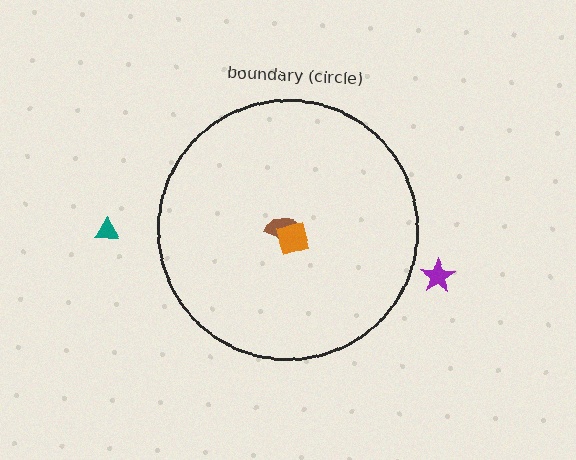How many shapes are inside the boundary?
2 inside, 2 outside.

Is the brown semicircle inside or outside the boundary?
Inside.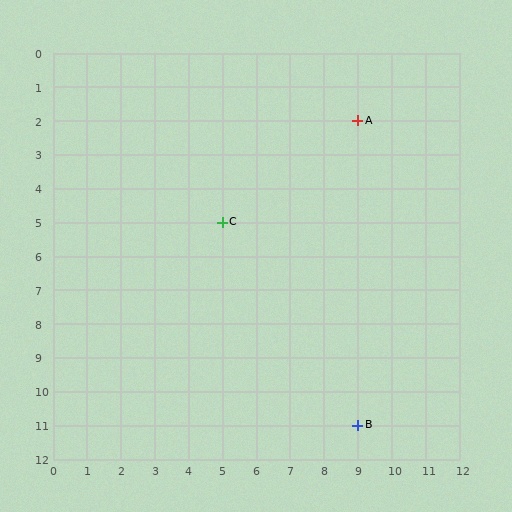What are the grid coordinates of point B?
Point B is at grid coordinates (9, 11).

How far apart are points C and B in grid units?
Points C and B are 4 columns and 6 rows apart (about 7.2 grid units diagonally).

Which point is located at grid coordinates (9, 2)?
Point A is at (9, 2).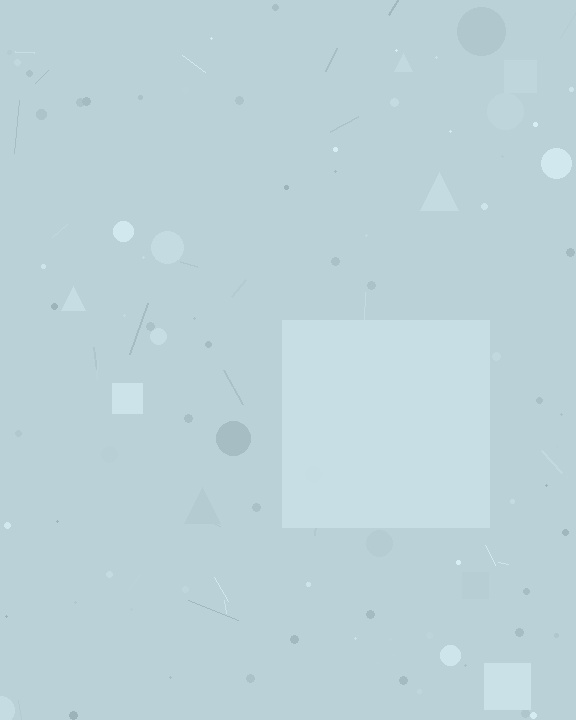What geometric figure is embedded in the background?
A square is embedded in the background.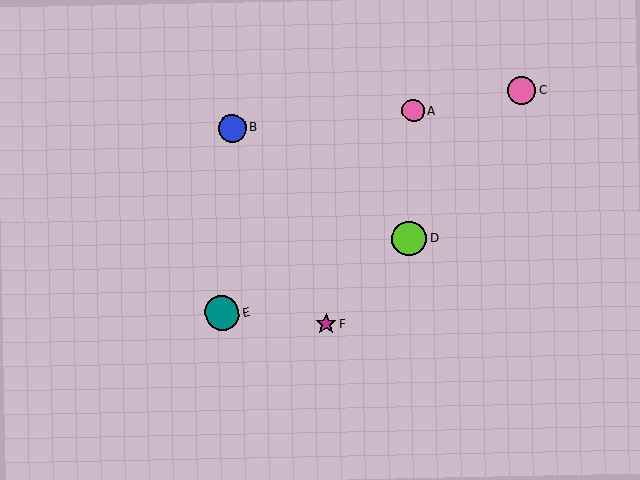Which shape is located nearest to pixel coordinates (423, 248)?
The lime circle (labeled D) at (409, 239) is nearest to that location.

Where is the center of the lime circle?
The center of the lime circle is at (409, 239).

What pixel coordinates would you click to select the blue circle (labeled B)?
Click at (232, 128) to select the blue circle B.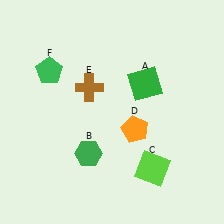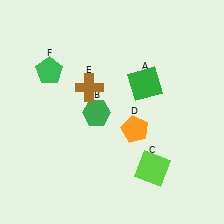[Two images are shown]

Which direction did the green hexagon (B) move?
The green hexagon (B) moved up.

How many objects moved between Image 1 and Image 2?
1 object moved between the two images.